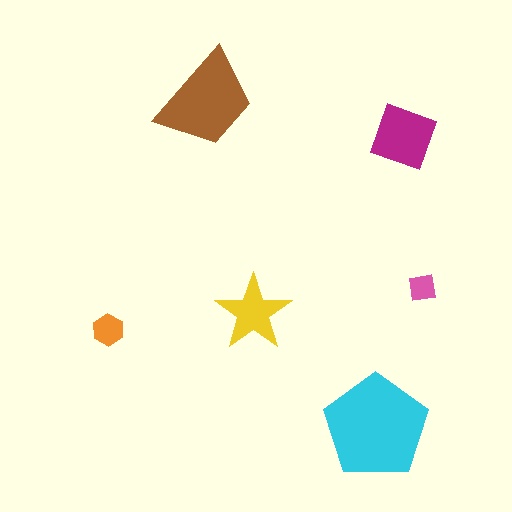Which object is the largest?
The cyan pentagon.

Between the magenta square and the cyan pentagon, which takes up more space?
The cyan pentagon.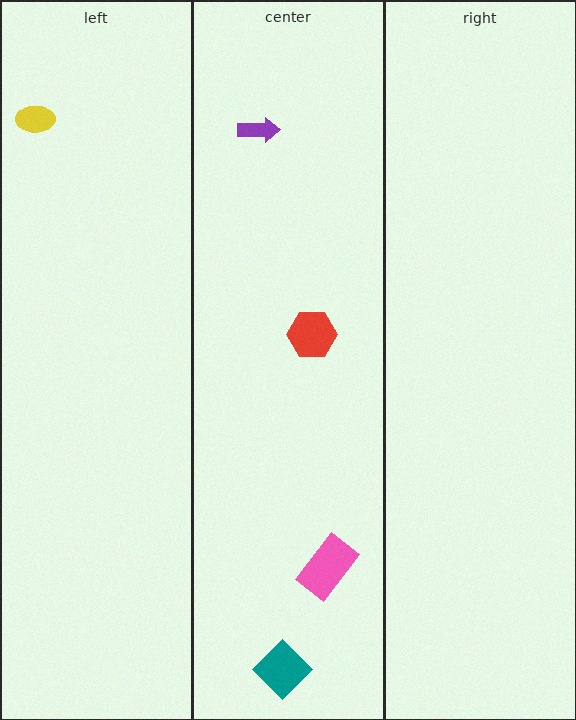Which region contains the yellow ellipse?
The left region.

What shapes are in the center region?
The pink rectangle, the purple arrow, the teal diamond, the red hexagon.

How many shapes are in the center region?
4.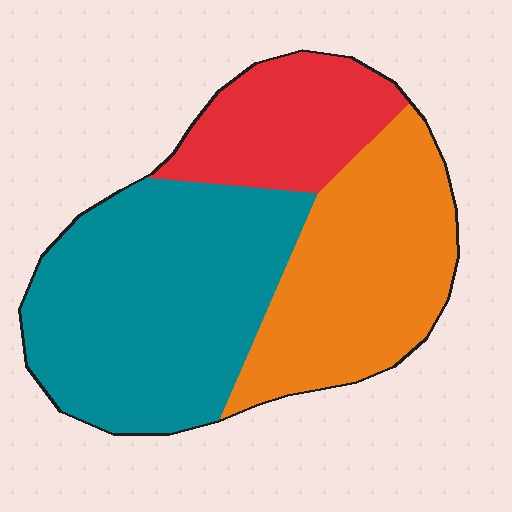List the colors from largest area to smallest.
From largest to smallest: teal, orange, red.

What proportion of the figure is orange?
Orange takes up about one third (1/3) of the figure.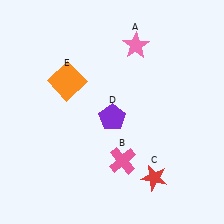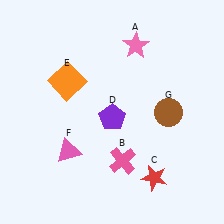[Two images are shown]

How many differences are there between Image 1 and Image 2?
There are 2 differences between the two images.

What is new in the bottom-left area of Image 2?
A pink triangle (F) was added in the bottom-left area of Image 2.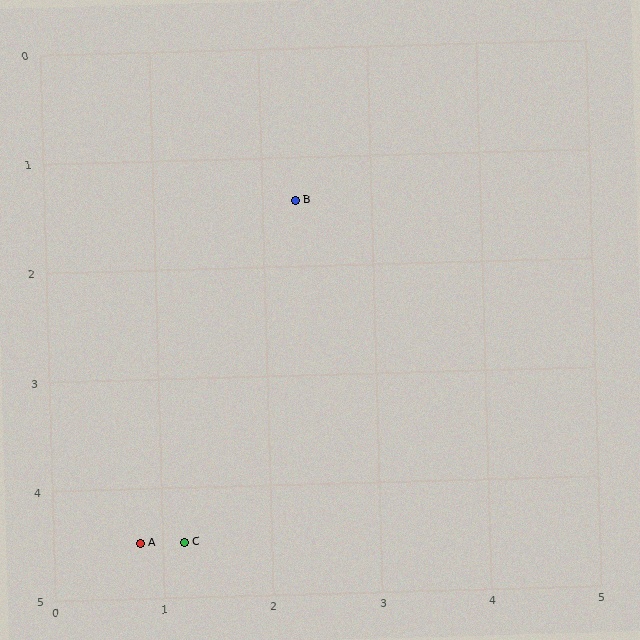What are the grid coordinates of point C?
Point C is at approximately (1.2, 4.5).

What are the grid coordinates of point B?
Point B is at approximately (2.3, 1.4).